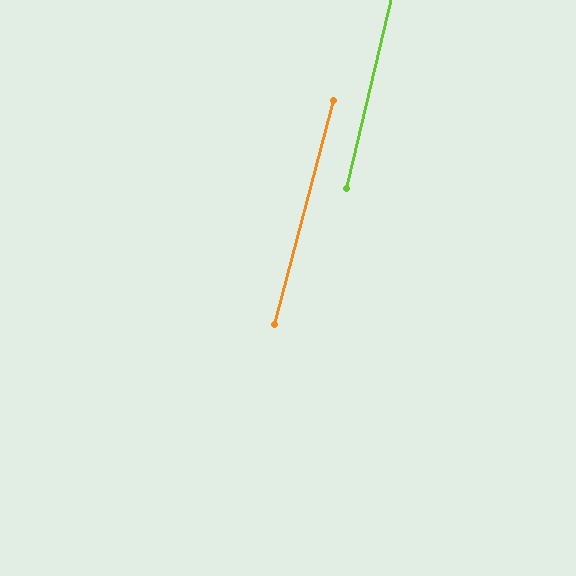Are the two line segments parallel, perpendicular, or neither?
Parallel — their directions differ by only 1.4°.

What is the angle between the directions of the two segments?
Approximately 1 degree.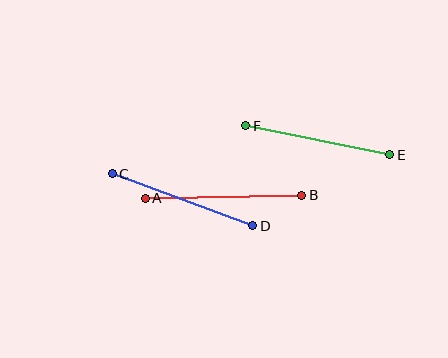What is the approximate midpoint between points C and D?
The midpoint is at approximately (183, 200) pixels.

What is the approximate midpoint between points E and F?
The midpoint is at approximately (318, 140) pixels.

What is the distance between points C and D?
The distance is approximately 150 pixels.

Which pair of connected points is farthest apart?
Points A and B are farthest apart.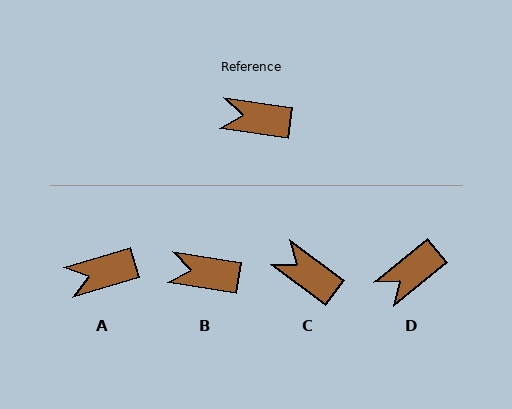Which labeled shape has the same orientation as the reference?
B.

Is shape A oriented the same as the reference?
No, it is off by about 25 degrees.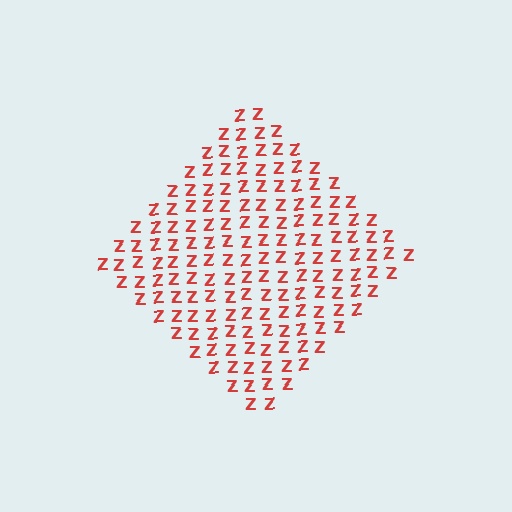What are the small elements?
The small elements are letter Z's.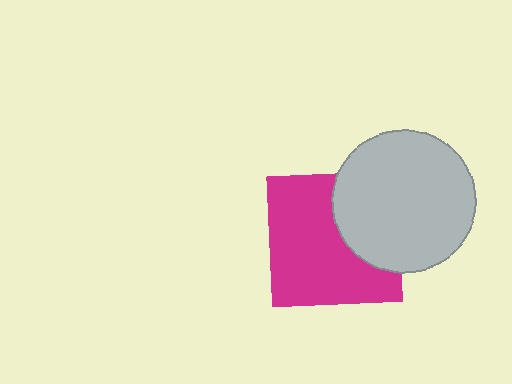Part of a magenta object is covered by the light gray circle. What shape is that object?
It is a square.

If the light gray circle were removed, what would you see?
You would see the complete magenta square.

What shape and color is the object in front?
The object in front is a light gray circle.